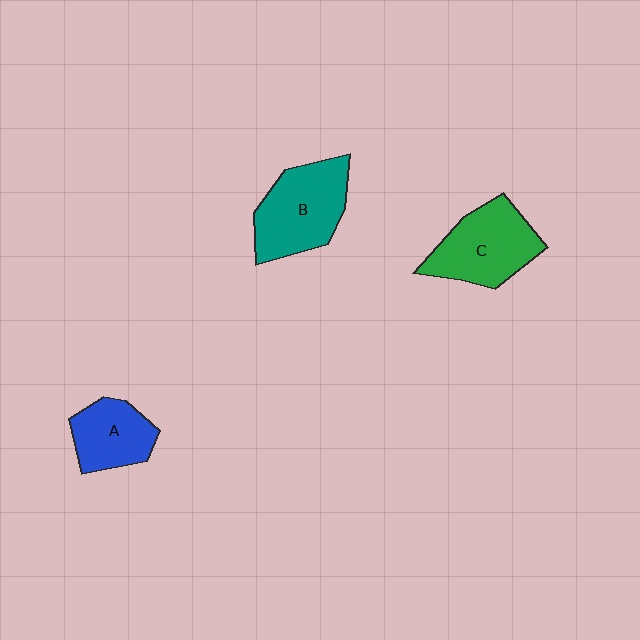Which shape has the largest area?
Shape B (teal).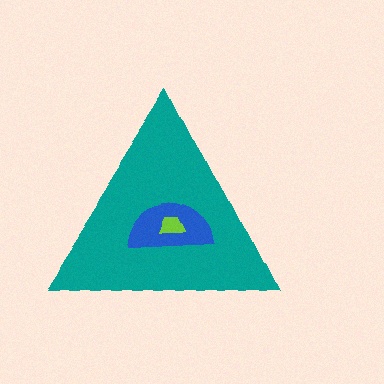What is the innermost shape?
The lime trapezoid.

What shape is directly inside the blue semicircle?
The lime trapezoid.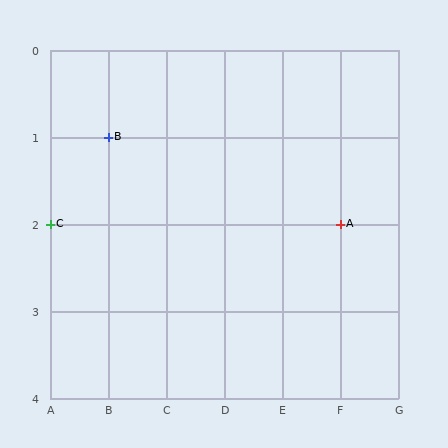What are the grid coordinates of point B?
Point B is at grid coordinates (B, 1).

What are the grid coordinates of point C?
Point C is at grid coordinates (A, 2).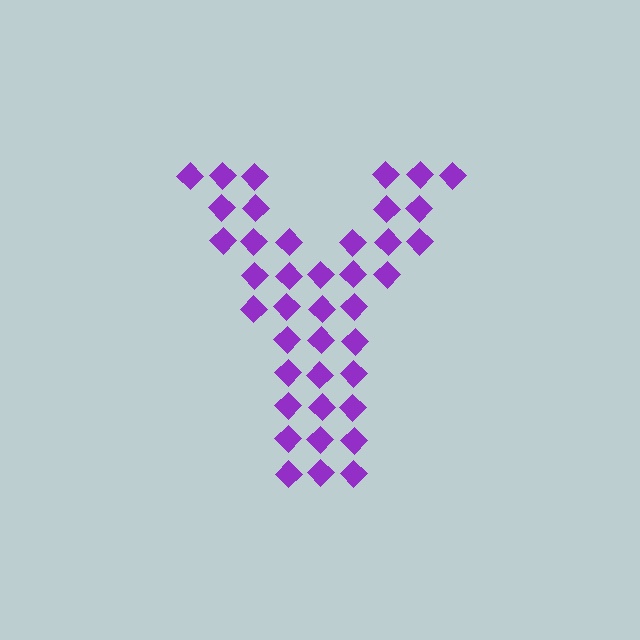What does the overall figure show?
The overall figure shows the letter Y.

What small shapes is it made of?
It is made of small diamonds.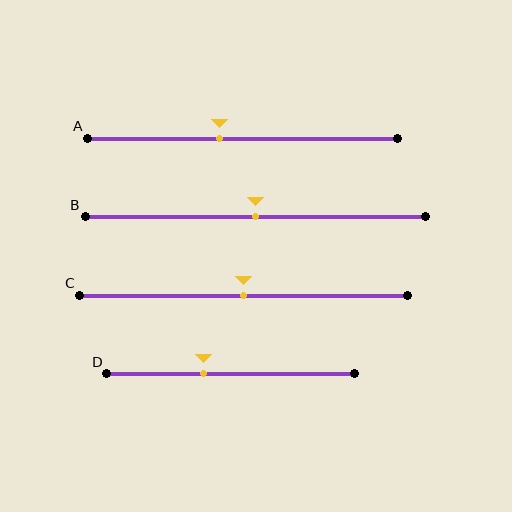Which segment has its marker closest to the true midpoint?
Segment B has its marker closest to the true midpoint.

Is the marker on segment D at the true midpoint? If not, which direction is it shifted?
No, the marker on segment D is shifted to the left by about 11% of the segment length.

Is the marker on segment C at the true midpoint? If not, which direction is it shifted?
Yes, the marker on segment C is at the true midpoint.